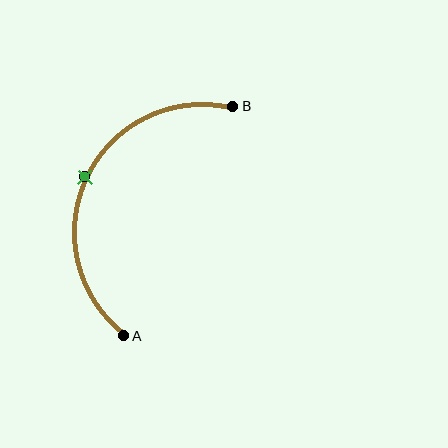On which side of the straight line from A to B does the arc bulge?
The arc bulges to the left of the straight line connecting A and B.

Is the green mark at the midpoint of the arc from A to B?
Yes. The green mark lies on the arc at equal arc-length from both A and B — it is the arc midpoint.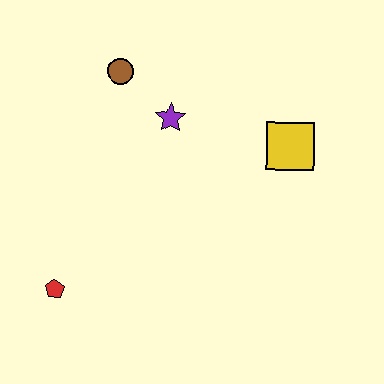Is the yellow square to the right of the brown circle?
Yes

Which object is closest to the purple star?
The brown circle is closest to the purple star.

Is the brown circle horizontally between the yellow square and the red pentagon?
Yes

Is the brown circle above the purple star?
Yes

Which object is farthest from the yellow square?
The red pentagon is farthest from the yellow square.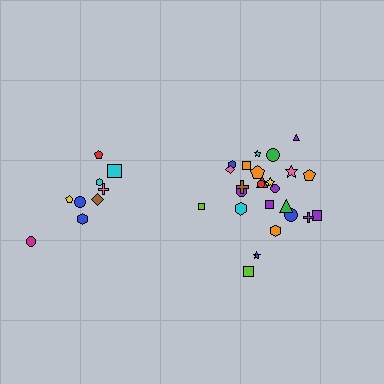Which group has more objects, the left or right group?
The right group.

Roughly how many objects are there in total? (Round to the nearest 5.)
Roughly 35 objects in total.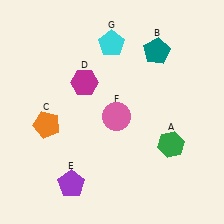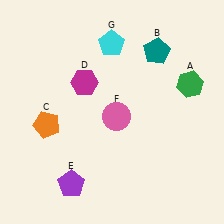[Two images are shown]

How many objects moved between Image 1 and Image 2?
1 object moved between the two images.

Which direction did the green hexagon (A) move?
The green hexagon (A) moved up.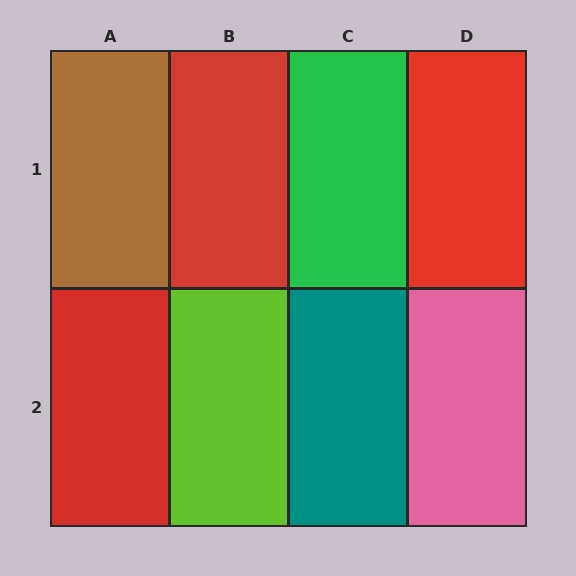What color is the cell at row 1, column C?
Green.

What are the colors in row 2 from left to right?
Red, lime, teal, pink.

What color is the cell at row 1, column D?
Red.